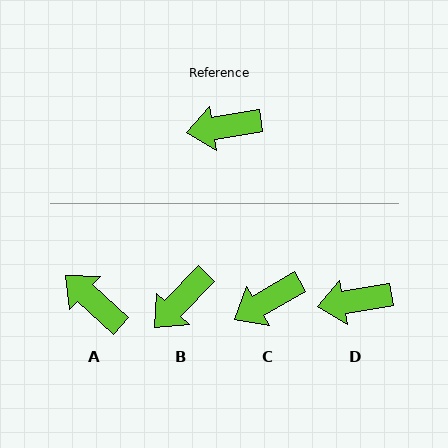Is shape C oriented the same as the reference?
No, it is off by about 21 degrees.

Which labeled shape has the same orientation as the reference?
D.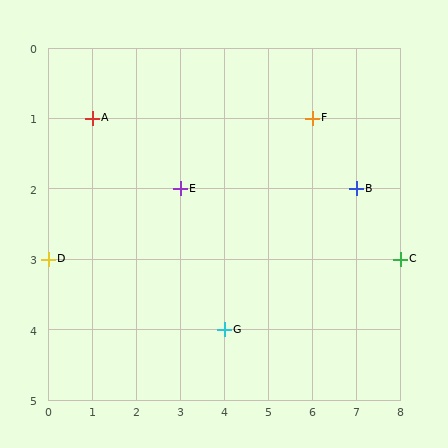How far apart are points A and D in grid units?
Points A and D are 1 column and 2 rows apart (about 2.2 grid units diagonally).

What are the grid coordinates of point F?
Point F is at grid coordinates (6, 1).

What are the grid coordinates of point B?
Point B is at grid coordinates (7, 2).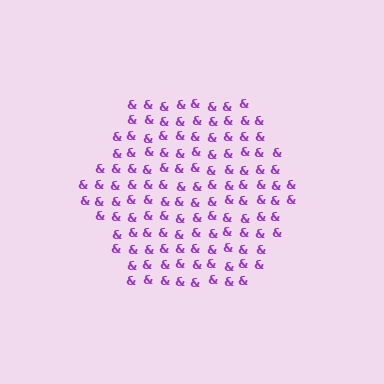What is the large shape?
The large shape is a hexagon.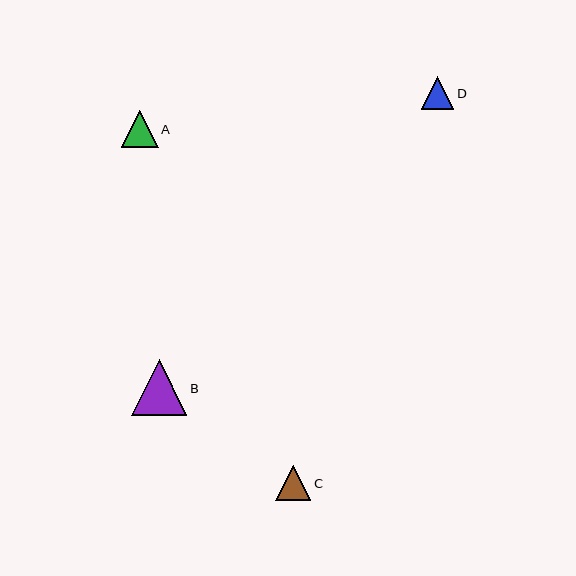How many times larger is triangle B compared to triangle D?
Triangle B is approximately 1.7 times the size of triangle D.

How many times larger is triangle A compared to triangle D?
Triangle A is approximately 1.1 times the size of triangle D.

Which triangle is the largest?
Triangle B is the largest with a size of approximately 55 pixels.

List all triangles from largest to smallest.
From largest to smallest: B, A, C, D.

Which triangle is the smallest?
Triangle D is the smallest with a size of approximately 32 pixels.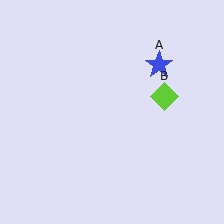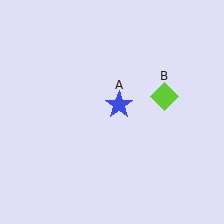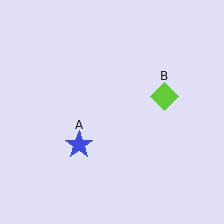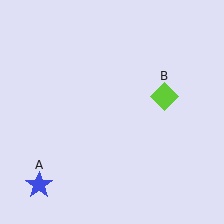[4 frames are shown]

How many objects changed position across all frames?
1 object changed position: blue star (object A).